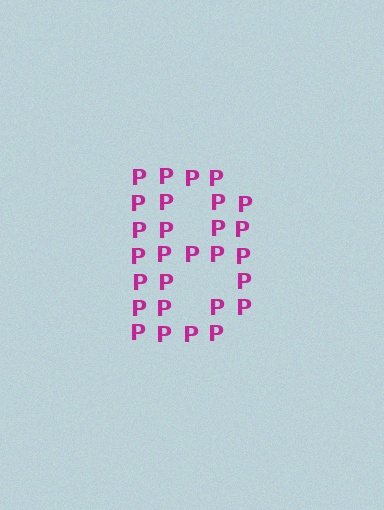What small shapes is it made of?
It is made of small letter P's.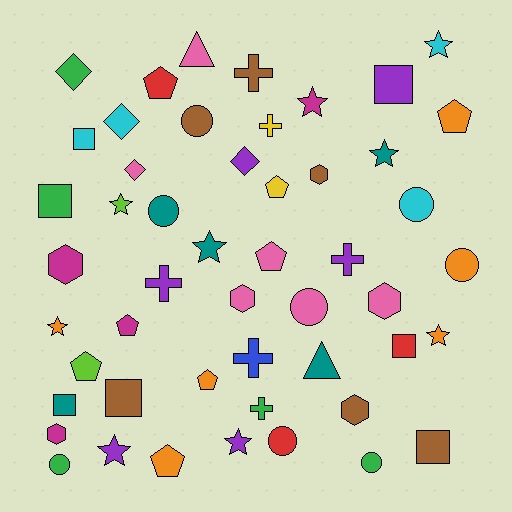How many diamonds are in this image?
There are 4 diamonds.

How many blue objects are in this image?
There is 1 blue object.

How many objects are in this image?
There are 50 objects.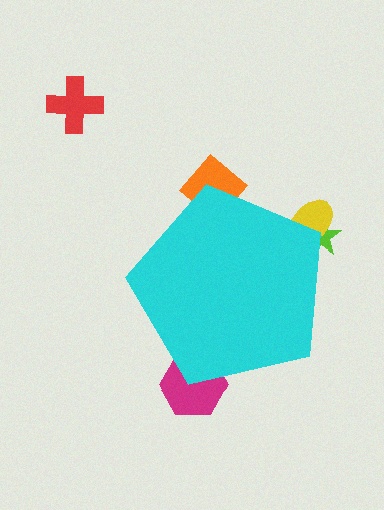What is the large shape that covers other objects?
A cyan pentagon.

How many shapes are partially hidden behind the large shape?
4 shapes are partially hidden.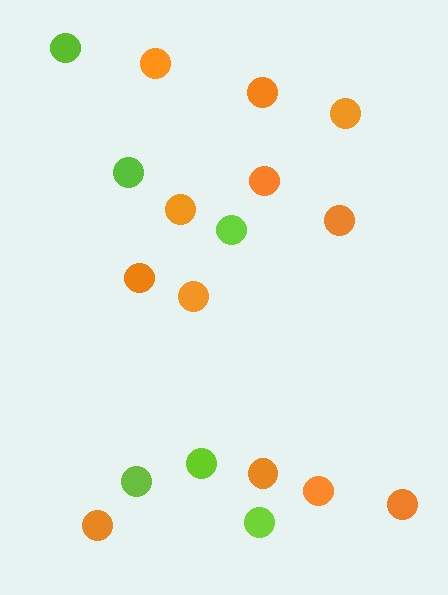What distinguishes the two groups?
There are 2 groups: one group of lime circles (6) and one group of orange circles (12).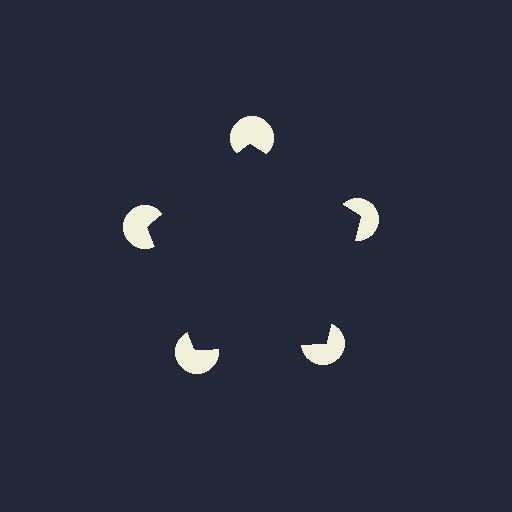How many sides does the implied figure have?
5 sides.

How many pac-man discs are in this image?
There are 5 — one at each vertex of the illusory pentagon.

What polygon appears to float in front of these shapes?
An illusory pentagon — its edges are inferred from the aligned wedge cuts in the pac-man discs, not physically drawn.